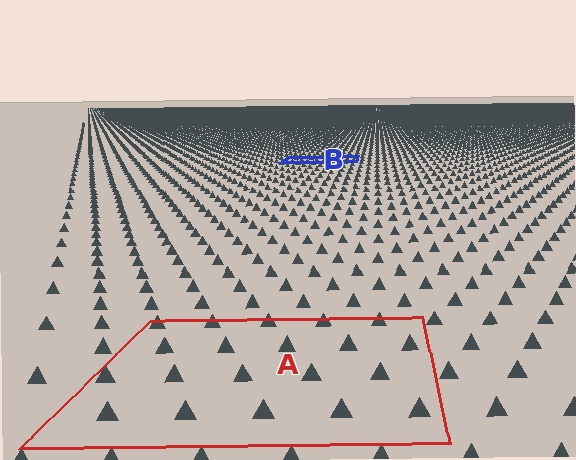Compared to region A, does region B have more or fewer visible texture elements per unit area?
Region B has more texture elements per unit area — they are packed more densely because it is farther away.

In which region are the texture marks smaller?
The texture marks are smaller in region B, because it is farther away.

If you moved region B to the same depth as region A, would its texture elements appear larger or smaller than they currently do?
They would appear larger. At a closer depth, the same texture elements are projected at a bigger on-screen size.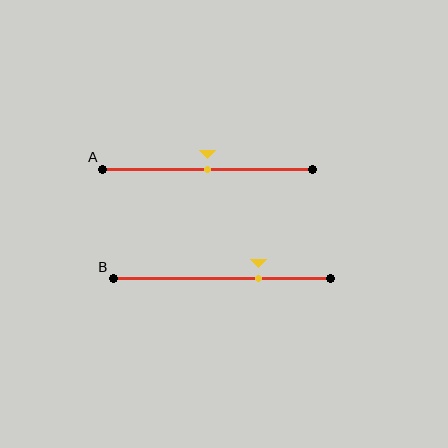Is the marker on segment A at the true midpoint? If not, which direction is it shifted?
Yes, the marker on segment A is at the true midpoint.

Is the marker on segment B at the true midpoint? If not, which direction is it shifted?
No, the marker on segment B is shifted to the right by about 17% of the segment length.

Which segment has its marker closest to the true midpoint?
Segment A has its marker closest to the true midpoint.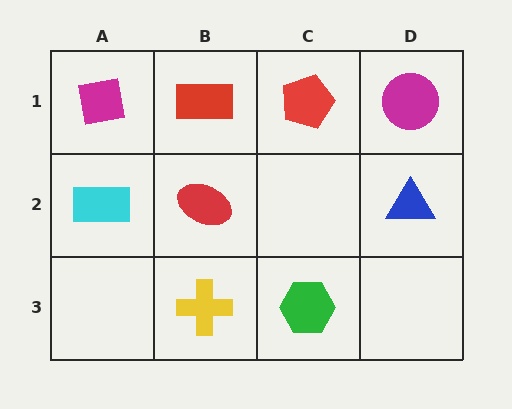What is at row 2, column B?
A red ellipse.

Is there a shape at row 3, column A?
No, that cell is empty.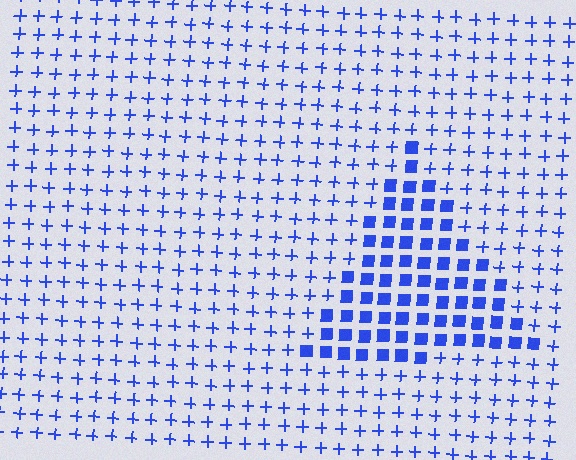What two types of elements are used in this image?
The image uses squares inside the triangle region and plus signs outside it.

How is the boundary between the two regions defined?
The boundary is defined by a change in element shape: squares inside vs. plus signs outside. All elements share the same color and spacing.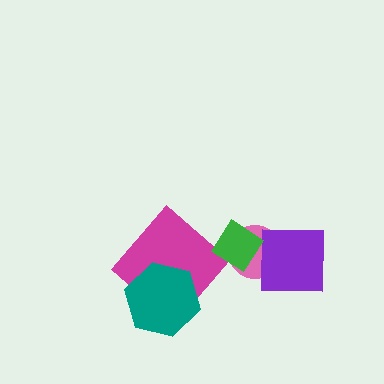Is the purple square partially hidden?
Yes, it is partially covered by another shape.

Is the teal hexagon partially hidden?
No, no other shape covers it.